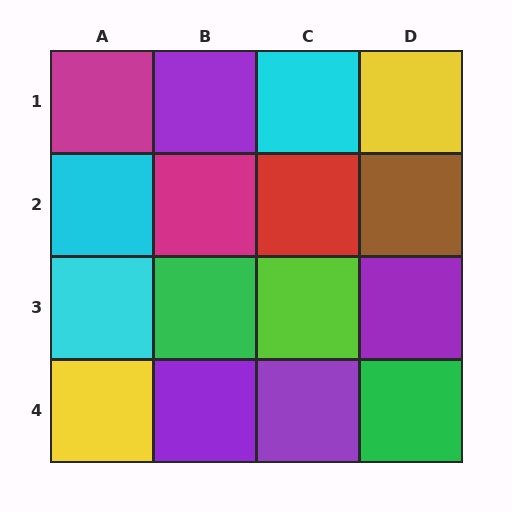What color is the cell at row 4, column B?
Purple.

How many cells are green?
2 cells are green.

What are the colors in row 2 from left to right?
Cyan, magenta, red, brown.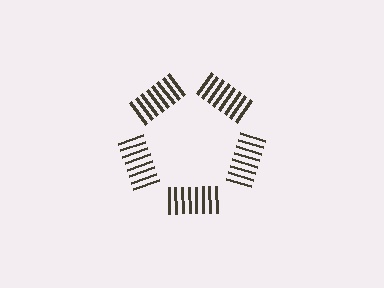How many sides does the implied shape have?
5 sides — the line-ends trace a pentagon.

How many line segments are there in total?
40 — 8 along each of the 5 edges.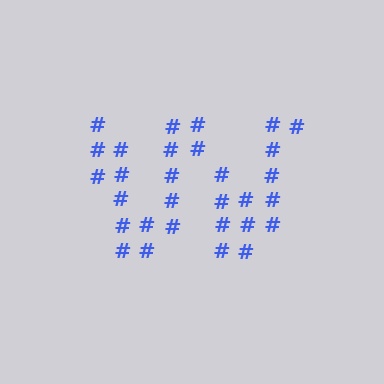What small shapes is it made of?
It is made of small hash symbols.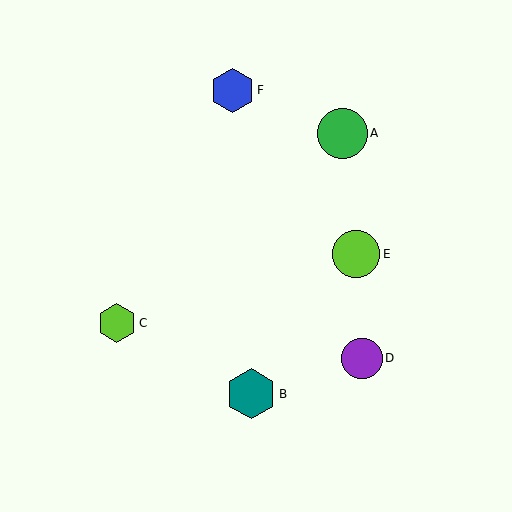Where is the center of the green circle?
The center of the green circle is at (342, 133).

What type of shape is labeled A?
Shape A is a green circle.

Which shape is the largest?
The teal hexagon (labeled B) is the largest.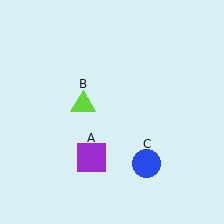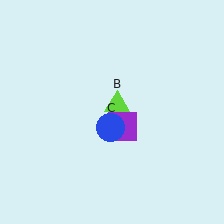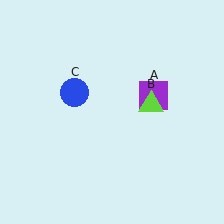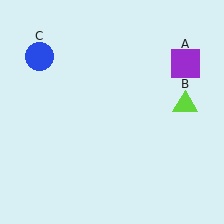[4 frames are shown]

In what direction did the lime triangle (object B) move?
The lime triangle (object B) moved right.